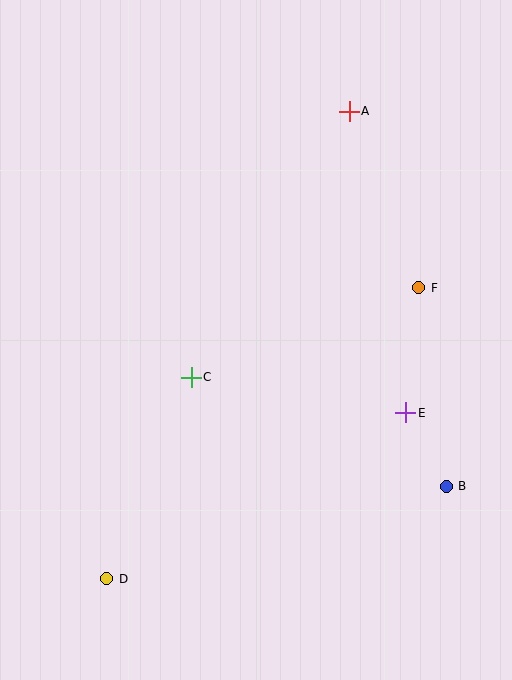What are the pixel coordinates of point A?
Point A is at (349, 111).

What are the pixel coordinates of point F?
Point F is at (419, 288).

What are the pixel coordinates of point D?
Point D is at (107, 579).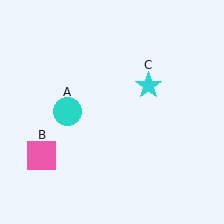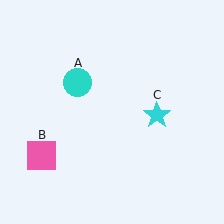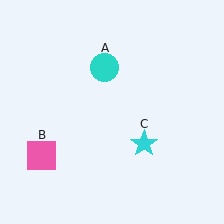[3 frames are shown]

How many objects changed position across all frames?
2 objects changed position: cyan circle (object A), cyan star (object C).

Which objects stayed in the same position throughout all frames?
Pink square (object B) remained stationary.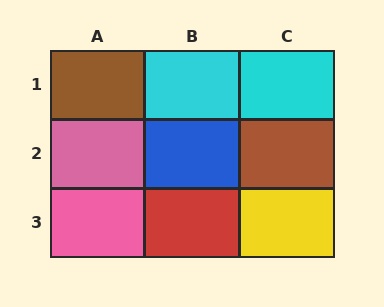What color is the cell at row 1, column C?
Cyan.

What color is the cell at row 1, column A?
Brown.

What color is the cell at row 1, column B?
Cyan.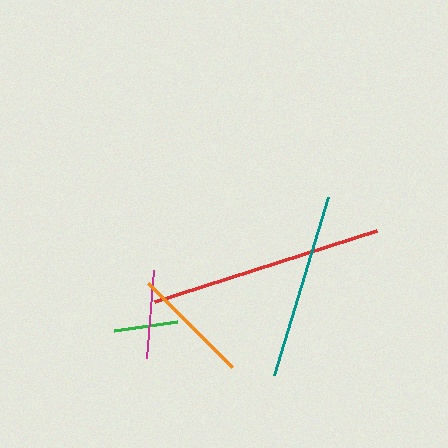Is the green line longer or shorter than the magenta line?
The magenta line is longer than the green line.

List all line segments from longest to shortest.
From longest to shortest: red, teal, orange, magenta, green.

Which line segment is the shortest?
The green line is the shortest at approximately 64 pixels.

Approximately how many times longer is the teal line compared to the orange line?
The teal line is approximately 1.6 times the length of the orange line.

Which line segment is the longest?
The red line is the longest at approximately 233 pixels.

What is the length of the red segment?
The red segment is approximately 233 pixels long.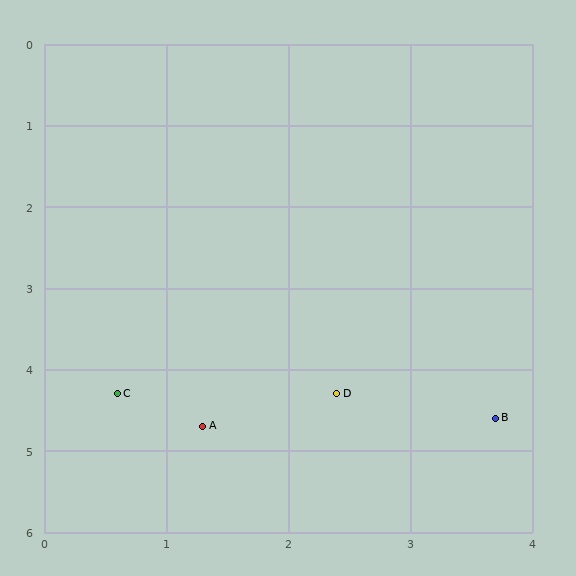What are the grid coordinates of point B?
Point B is at approximately (3.7, 4.6).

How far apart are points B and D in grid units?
Points B and D are about 1.3 grid units apart.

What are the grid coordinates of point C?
Point C is at approximately (0.6, 4.3).